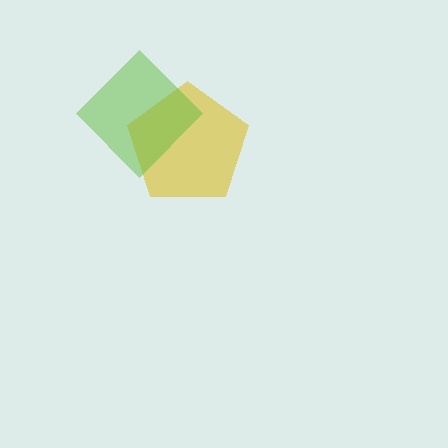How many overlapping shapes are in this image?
There are 2 overlapping shapes in the image.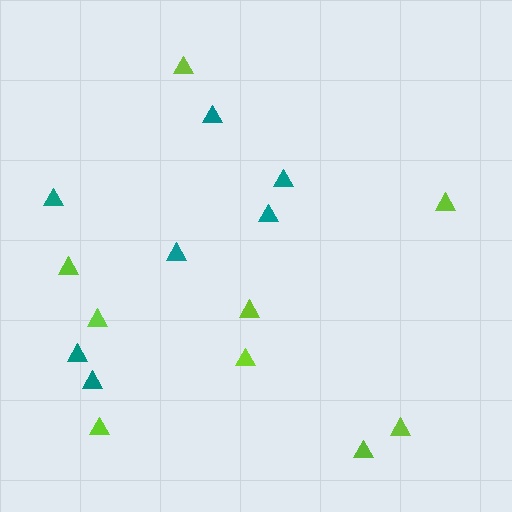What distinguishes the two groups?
There are 2 groups: one group of lime triangles (9) and one group of teal triangles (7).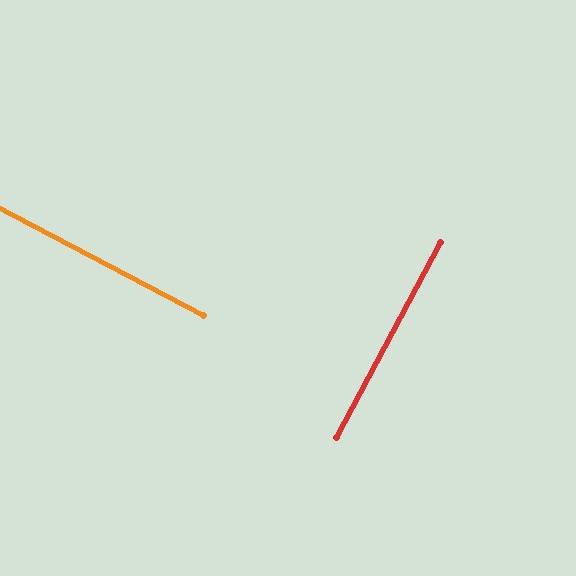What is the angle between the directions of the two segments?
Approximately 90 degrees.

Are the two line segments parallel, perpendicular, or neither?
Perpendicular — they meet at approximately 90°.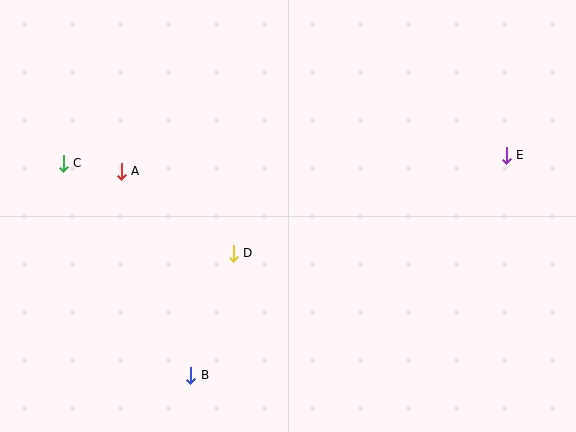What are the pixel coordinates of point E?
Point E is at (506, 155).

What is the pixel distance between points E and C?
The distance between E and C is 443 pixels.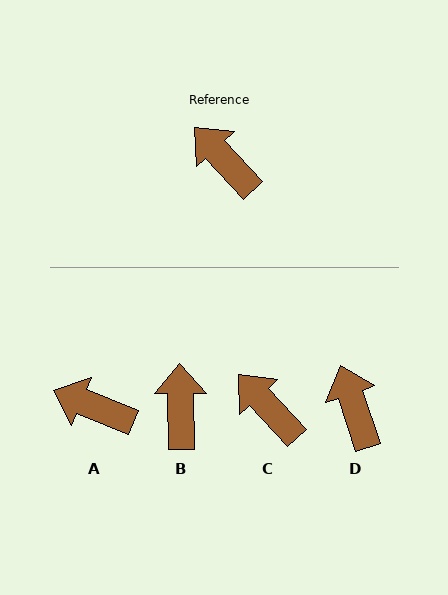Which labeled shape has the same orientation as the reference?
C.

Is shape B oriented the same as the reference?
No, it is off by about 42 degrees.